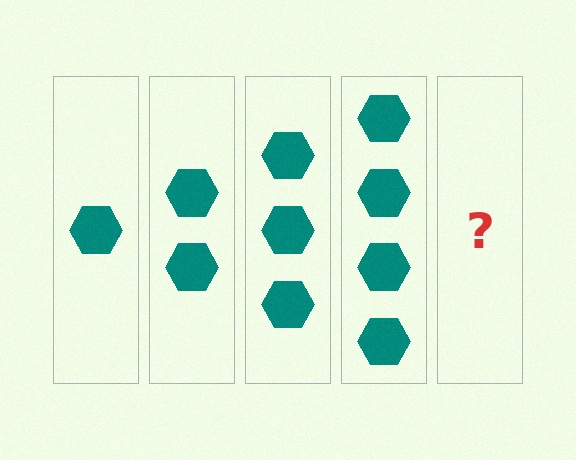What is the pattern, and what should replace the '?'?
The pattern is that each step adds one more hexagon. The '?' should be 5 hexagons.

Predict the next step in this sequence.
The next step is 5 hexagons.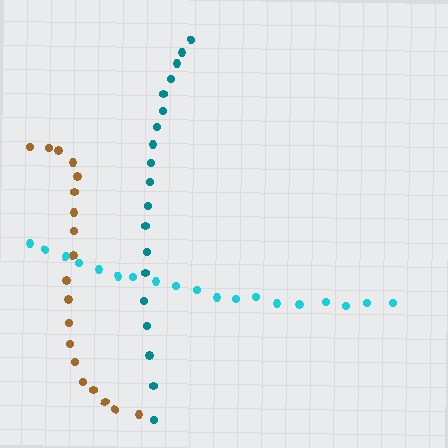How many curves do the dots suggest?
There are 3 distinct paths.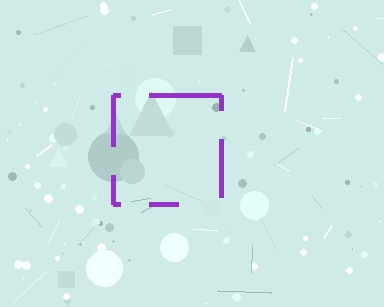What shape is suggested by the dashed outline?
The dashed outline suggests a square.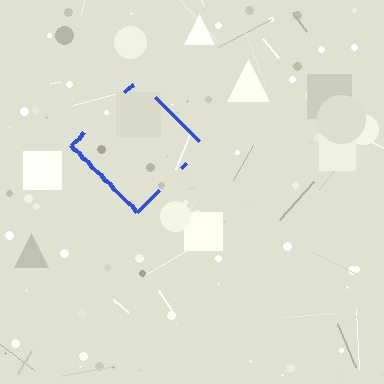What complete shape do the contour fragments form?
The contour fragments form a diamond.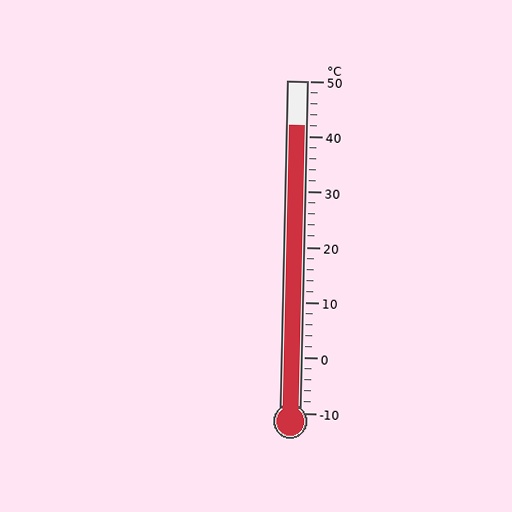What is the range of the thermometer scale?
The thermometer scale ranges from -10°C to 50°C.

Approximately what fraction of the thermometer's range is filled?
The thermometer is filled to approximately 85% of its range.